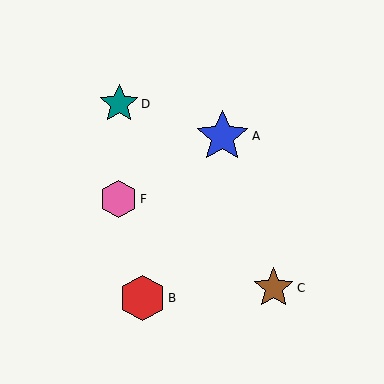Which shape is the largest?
The blue star (labeled A) is the largest.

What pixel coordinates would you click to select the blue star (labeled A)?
Click at (222, 136) to select the blue star A.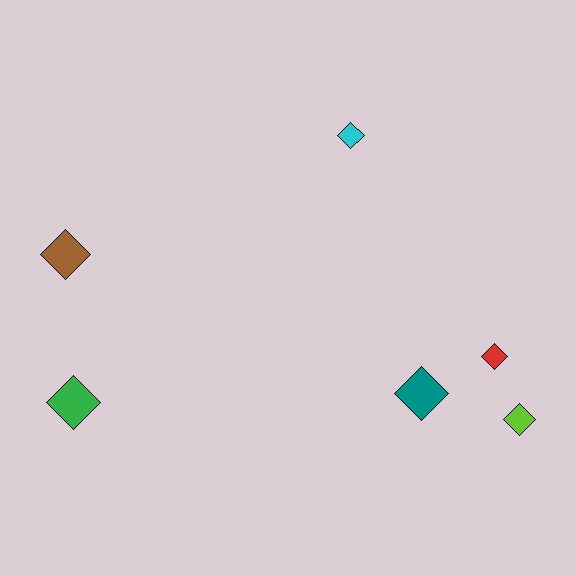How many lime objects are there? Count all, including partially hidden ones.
There is 1 lime object.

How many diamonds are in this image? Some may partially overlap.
There are 6 diamonds.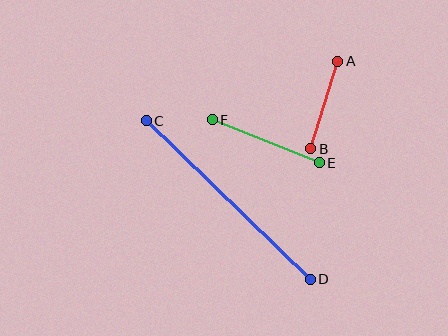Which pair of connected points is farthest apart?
Points C and D are farthest apart.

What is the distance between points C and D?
The distance is approximately 228 pixels.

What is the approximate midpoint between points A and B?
The midpoint is at approximately (324, 105) pixels.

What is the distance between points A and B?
The distance is approximately 91 pixels.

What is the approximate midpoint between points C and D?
The midpoint is at approximately (228, 200) pixels.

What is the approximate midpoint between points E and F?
The midpoint is at approximately (266, 141) pixels.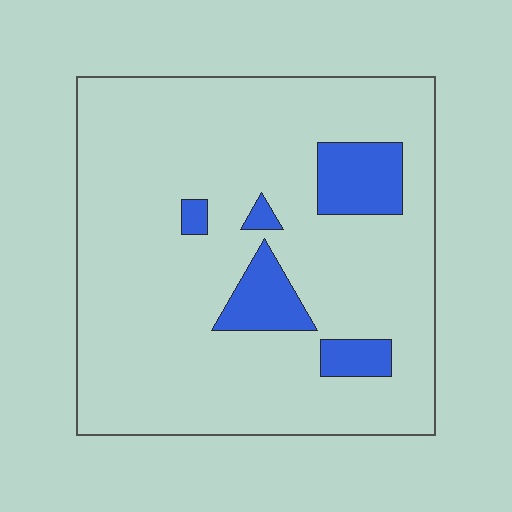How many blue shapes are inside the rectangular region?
5.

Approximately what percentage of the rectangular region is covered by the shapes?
Approximately 10%.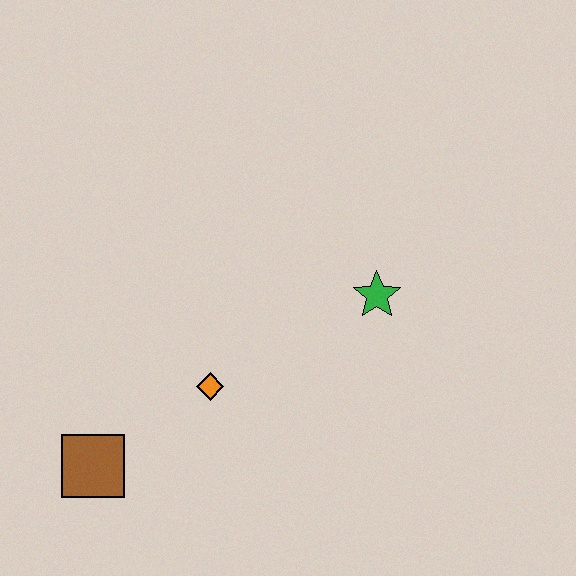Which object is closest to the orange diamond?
The brown square is closest to the orange diamond.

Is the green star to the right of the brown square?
Yes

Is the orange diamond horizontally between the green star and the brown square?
Yes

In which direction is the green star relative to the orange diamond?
The green star is to the right of the orange diamond.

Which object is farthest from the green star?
The brown square is farthest from the green star.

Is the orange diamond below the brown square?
No